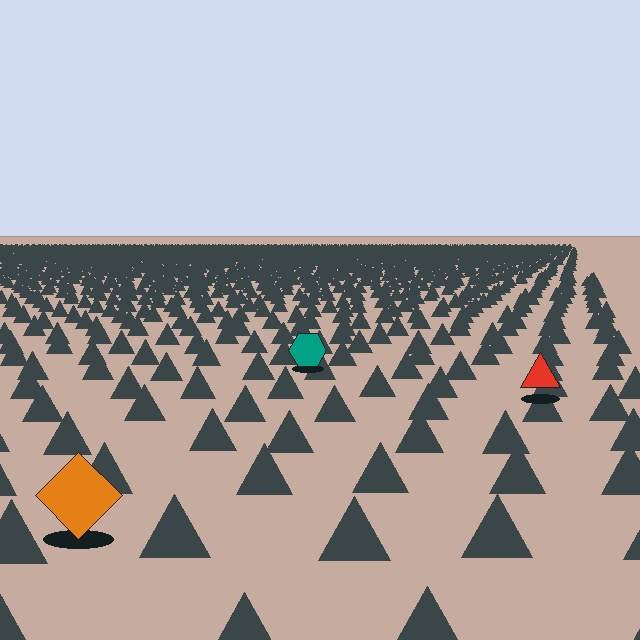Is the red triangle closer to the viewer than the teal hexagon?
Yes. The red triangle is closer — you can tell from the texture gradient: the ground texture is coarser near it.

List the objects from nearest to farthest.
From nearest to farthest: the orange diamond, the red triangle, the teal hexagon.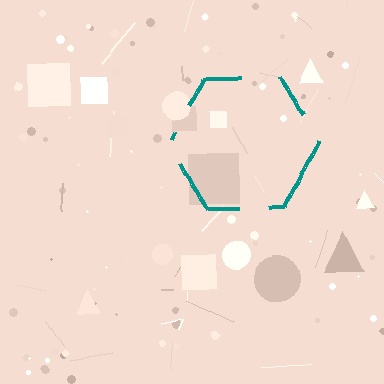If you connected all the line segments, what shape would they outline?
They would outline a hexagon.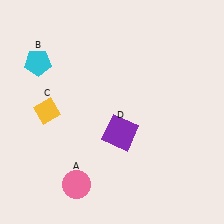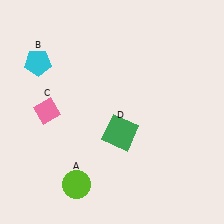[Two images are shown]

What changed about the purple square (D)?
In Image 1, D is purple. In Image 2, it changed to green.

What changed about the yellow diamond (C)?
In Image 1, C is yellow. In Image 2, it changed to pink.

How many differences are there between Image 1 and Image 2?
There are 3 differences between the two images.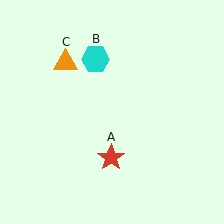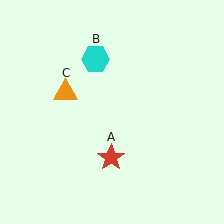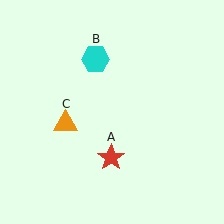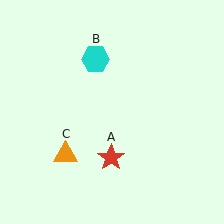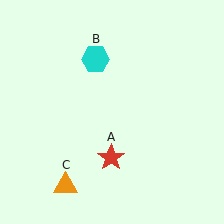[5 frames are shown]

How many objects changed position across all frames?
1 object changed position: orange triangle (object C).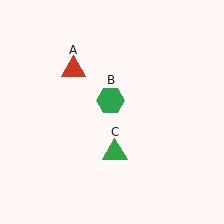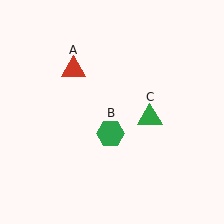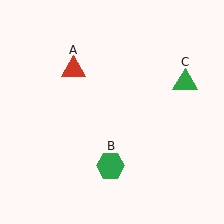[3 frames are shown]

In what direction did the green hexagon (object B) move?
The green hexagon (object B) moved down.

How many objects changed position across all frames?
2 objects changed position: green hexagon (object B), green triangle (object C).